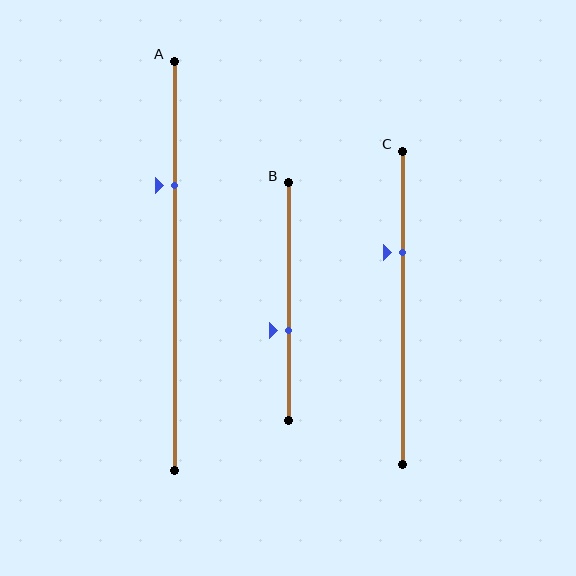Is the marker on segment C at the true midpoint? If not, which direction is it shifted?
No, the marker on segment C is shifted upward by about 18% of the segment length.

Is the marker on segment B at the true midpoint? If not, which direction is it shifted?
No, the marker on segment B is shifted downward by about 12% of the segment length.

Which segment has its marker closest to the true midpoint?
Segment B has its marker closest to the true midpoint.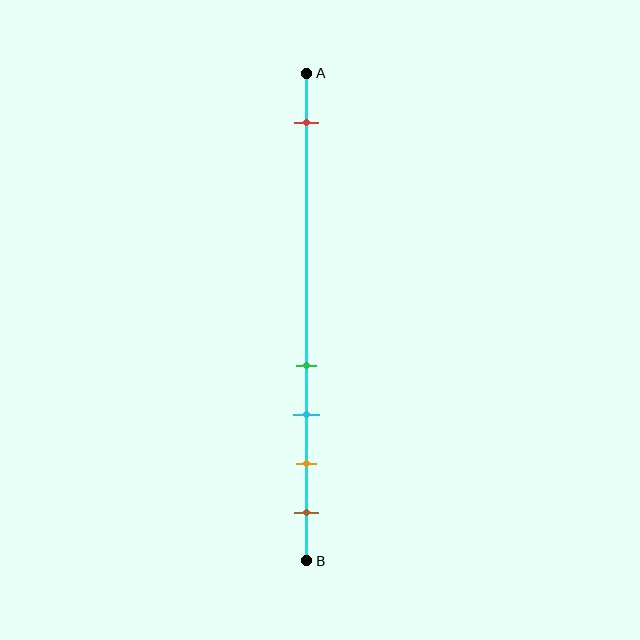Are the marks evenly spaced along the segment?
No, the marks are not evenly spaced.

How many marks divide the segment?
There are 5 marks dividing the segment.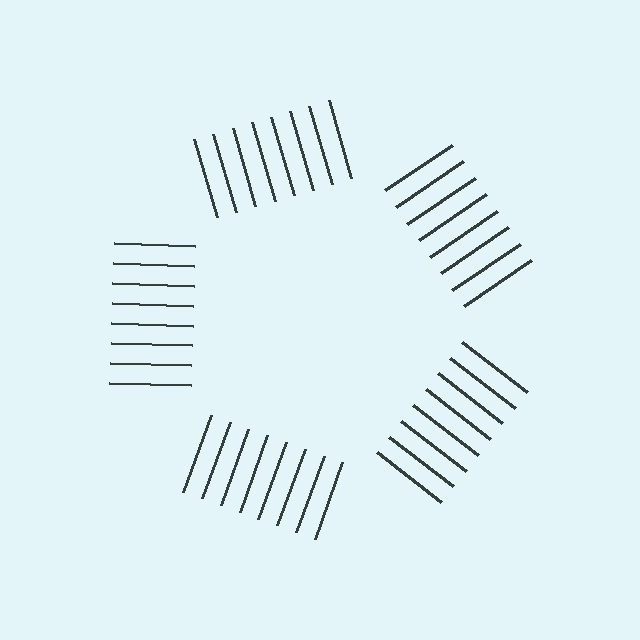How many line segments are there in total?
40 — 8 along each of the 5 edges.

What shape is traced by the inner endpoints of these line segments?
An illusory pentagon — the line segments terminate on its edges but no continuous stroke is drawn.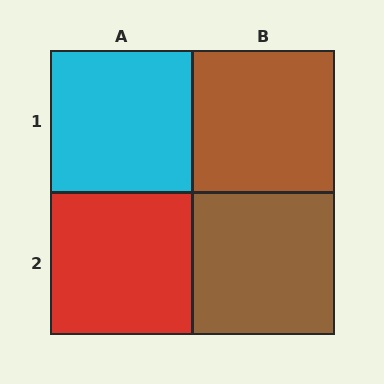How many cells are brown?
2 cells are brown.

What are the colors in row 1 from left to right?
Cyan, brown.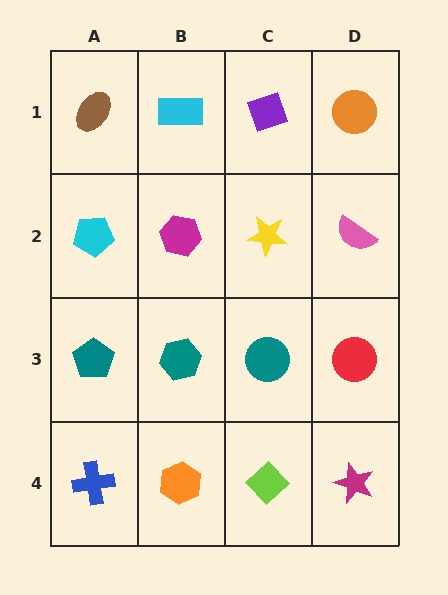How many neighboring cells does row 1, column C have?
3.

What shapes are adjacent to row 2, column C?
A purple diamond (row 1, column C), a teal circle (row 3, column C), a magenta hexagon (row 2, column B), a pink semicircle (row 2, column D).